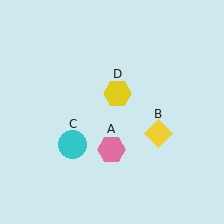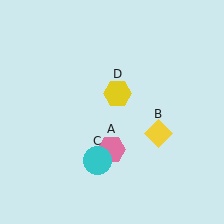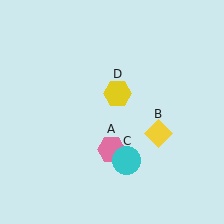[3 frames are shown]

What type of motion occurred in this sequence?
The cyan circle (object C) rotated counterclockwise around the center of the scene.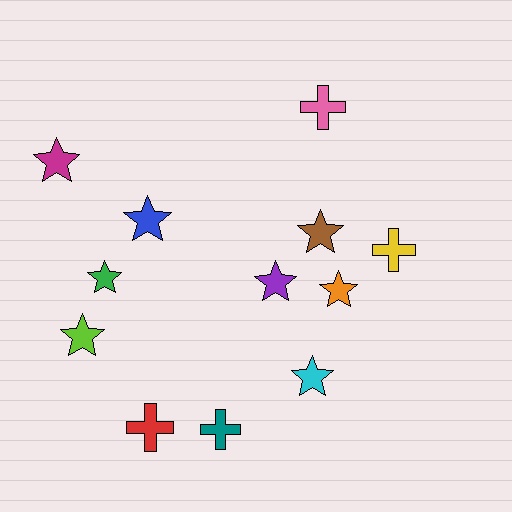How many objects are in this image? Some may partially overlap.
There are 12 objects.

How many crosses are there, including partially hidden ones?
There are 4 crosses.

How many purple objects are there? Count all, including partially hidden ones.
There is 1 purple object.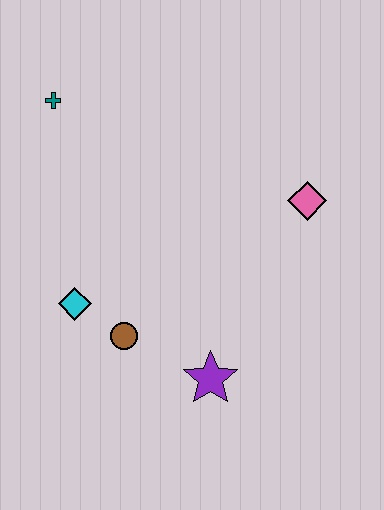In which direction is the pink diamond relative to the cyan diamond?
The pink diamond is to the right of the cyan diamond.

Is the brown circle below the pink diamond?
Yes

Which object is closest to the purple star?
The brown circle is closest to the purple star.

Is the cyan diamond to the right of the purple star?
No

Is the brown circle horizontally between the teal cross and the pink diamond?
Yes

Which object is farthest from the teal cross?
The purple star is farthest from the teal cross.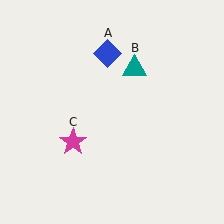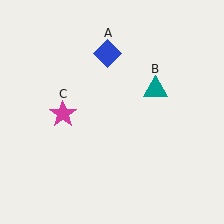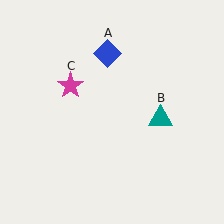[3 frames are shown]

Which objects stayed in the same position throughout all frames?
Blue diamond (object A) remained stationary.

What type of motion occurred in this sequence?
The teal triangle (object B), magenta star (object C) rotated clockwise around the center of the scene.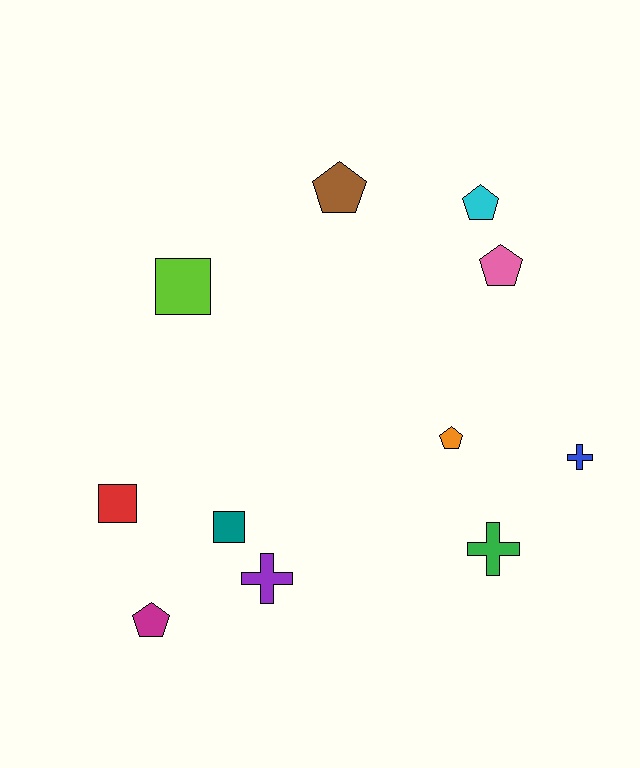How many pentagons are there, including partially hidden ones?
There are 5 pentagons.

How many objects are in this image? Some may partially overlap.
There are 11 objects.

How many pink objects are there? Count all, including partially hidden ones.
There is 1 pink object.